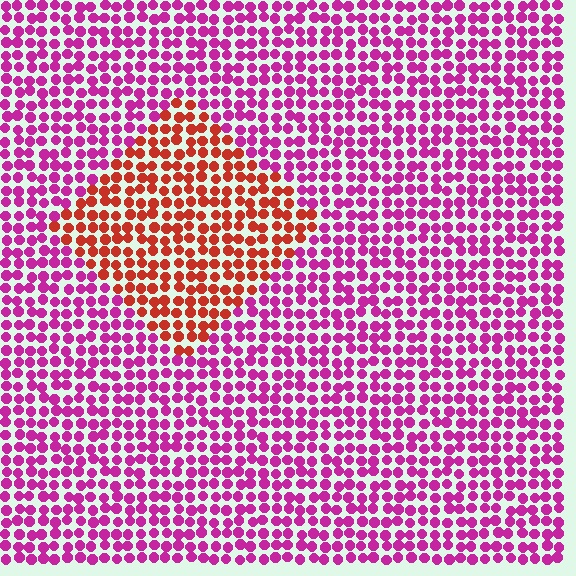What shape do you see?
I see a diamond.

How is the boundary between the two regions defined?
The boundary is defined purely by a slight shift in hue (about 50 degrees). Spacing, size, and orientation are identical on both sides.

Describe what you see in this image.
The image is filled with small magenta elements in a uniform arrangement. A diamond-shaped region is visible where the elements are tinted to a slightly different hue, forming a subtle color boundary.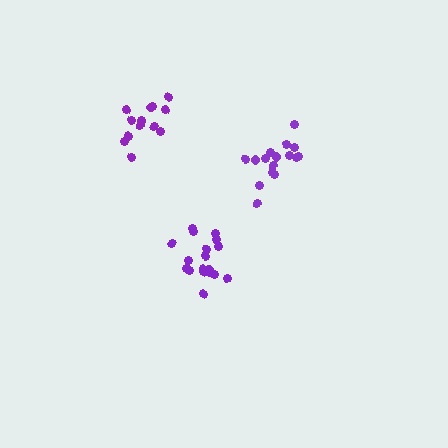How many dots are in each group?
Group 1: 14 dots, Group 2: 17 dots, Group 3: 18 dots (49 total).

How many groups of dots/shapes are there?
There are 3 groups.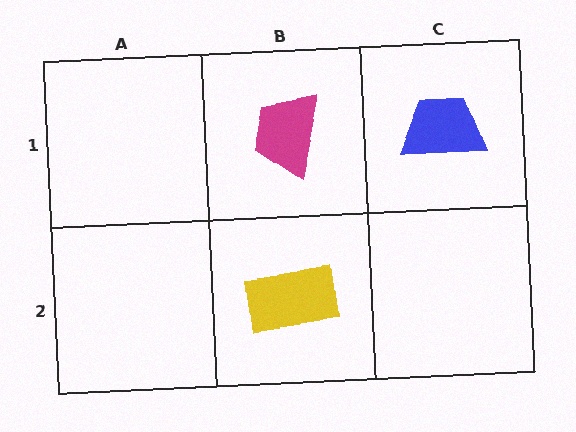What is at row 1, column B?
A magenta trapezoid.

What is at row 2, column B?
A yellow rectangle.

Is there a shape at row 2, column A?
No, that cell is empty.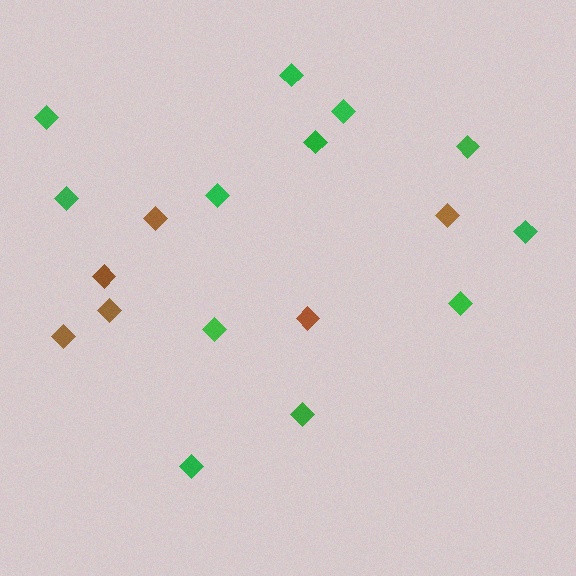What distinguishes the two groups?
There are 2 groups: one group of green diamonds (12) and one group of brown diamonds (6).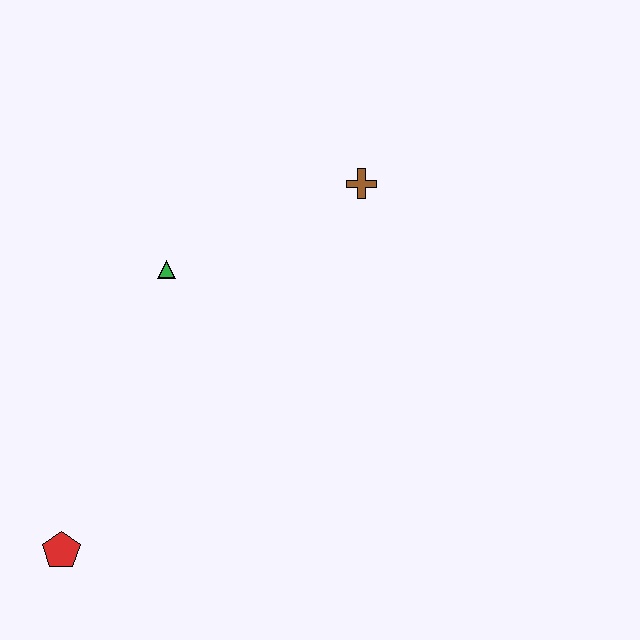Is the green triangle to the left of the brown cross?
Yes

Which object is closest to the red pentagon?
The green triangle is closest to the red pentagon.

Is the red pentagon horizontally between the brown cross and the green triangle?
No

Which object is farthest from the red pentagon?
The brown cross is farthest from the red pentagon.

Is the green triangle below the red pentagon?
No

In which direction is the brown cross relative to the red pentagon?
The brown cross is above the red pentagon.